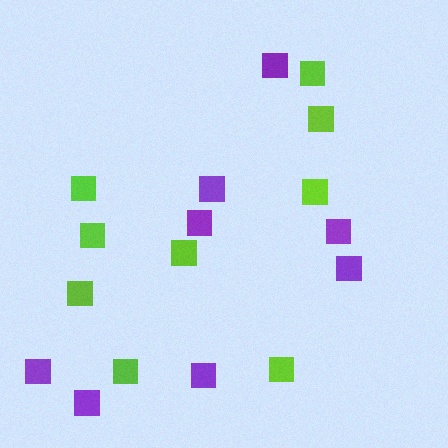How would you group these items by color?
There are 2 groups: one group of lime squares (9) and one group of purple squares (8).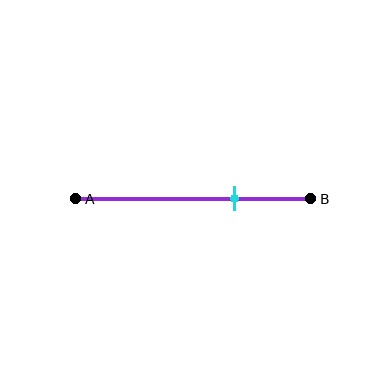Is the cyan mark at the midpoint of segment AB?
No, the mark is at about 70% from A, not at the 50% midpoint.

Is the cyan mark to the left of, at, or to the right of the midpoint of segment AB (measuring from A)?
The cyan mark is to the right of the midpoint of segment AB.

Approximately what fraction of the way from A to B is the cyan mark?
The cyan mark is approximately 70% of the way from A to B.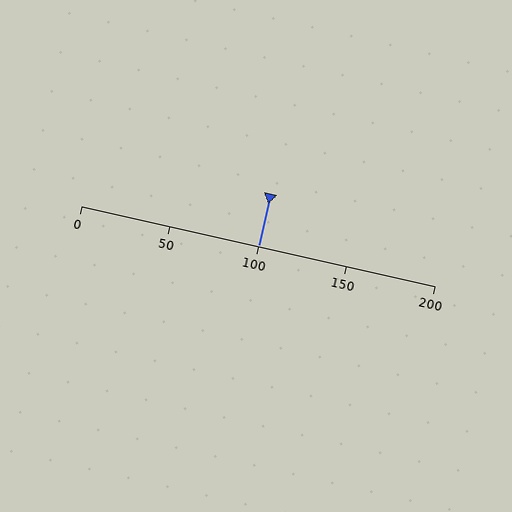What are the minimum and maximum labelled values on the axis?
The axis runs from 0 to 200.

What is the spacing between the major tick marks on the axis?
The major ticks are spaced 50 apart.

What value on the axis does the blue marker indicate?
The marker indicates approximately 100.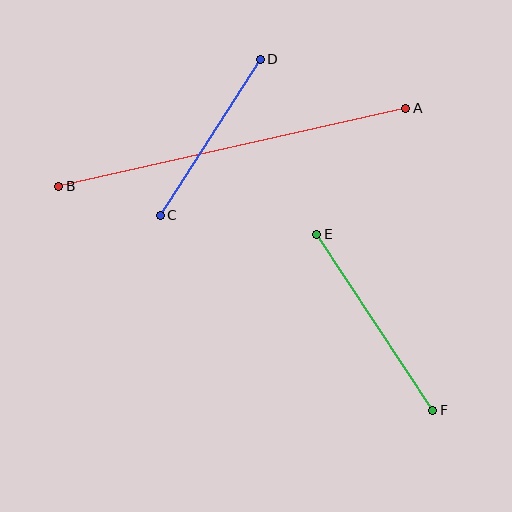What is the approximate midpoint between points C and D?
The midpoint is at approximately (210, 137) pixels.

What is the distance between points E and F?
The distance is approximately 211 pixels.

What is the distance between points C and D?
The distance is approximately 185 pixels.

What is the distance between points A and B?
The distance is approximately 356 pixels.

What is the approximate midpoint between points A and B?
The midpoint is at approximately (232, 147) pixels.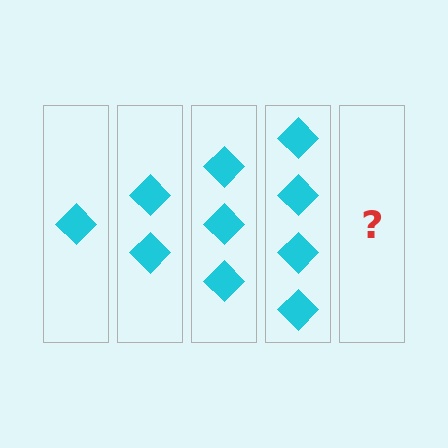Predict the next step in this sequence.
The next step is 5 diamonds.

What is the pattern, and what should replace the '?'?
The pattern is that each step adds one more diamond. The '?' should be 5 diamonds.